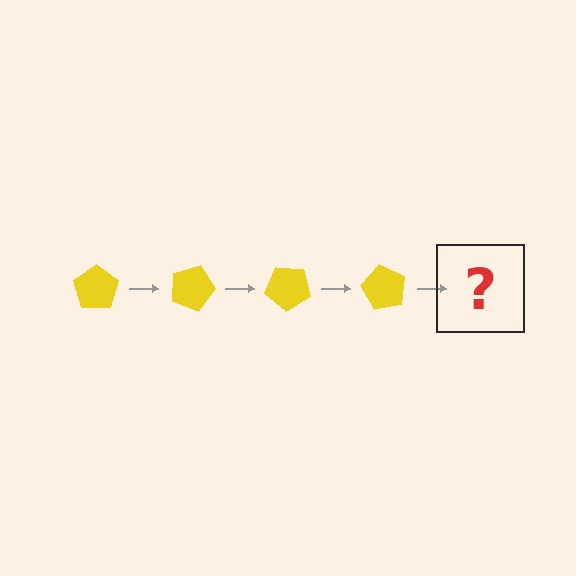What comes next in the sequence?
The next element should be a yellow pentagon rotated 80 degrees.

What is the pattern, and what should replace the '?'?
The pattern is that the pentagon rotates 20 degrees each step. The '?' should be a yellow pentagon rotated 80 degrees.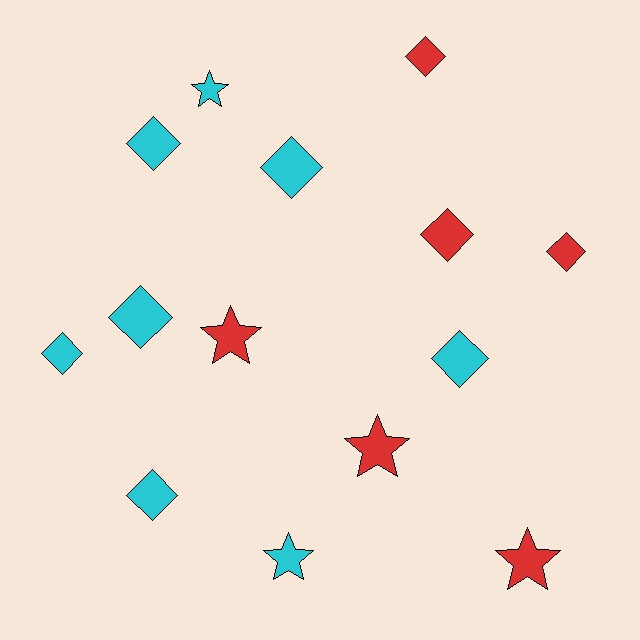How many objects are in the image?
There are 14 objects.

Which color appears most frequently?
Cyan, with 8 objects.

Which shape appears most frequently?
Diamond, with 9 objects.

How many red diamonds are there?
There are 3 red diamonds.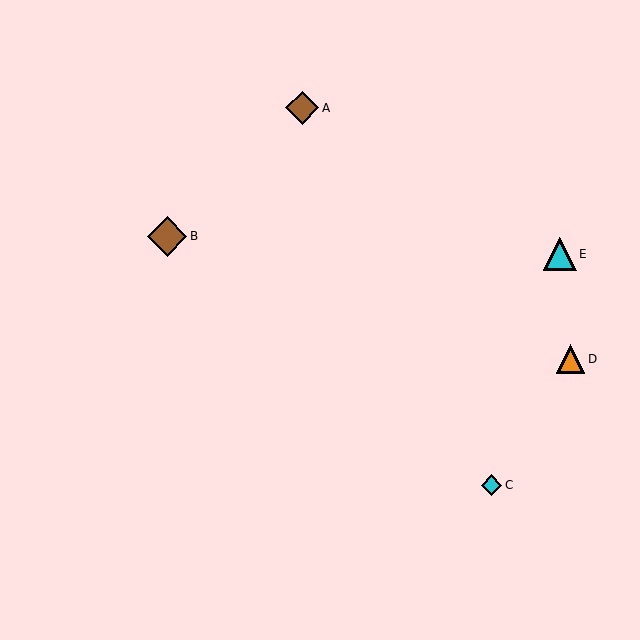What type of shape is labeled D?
Shape D is an orange triangle.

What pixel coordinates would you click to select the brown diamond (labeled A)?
Click at (302, 108) to select the brown diamond A.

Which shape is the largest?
The brown diamond (labeled B) is the largest.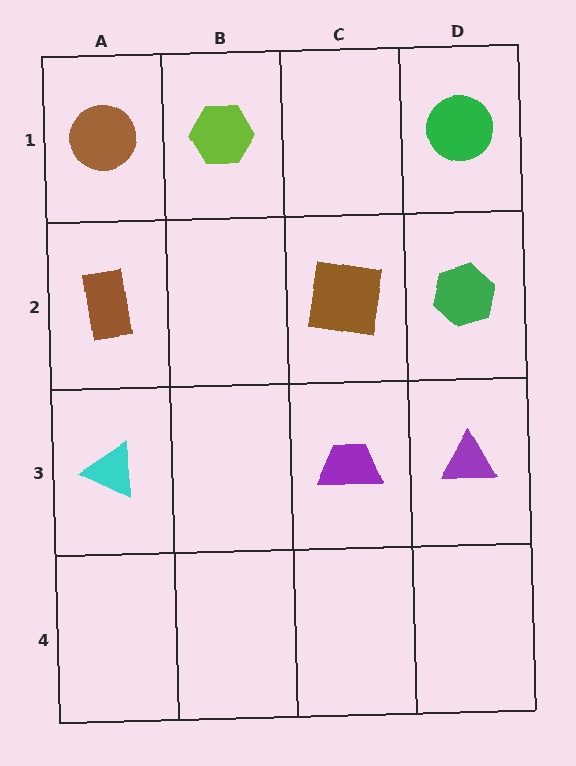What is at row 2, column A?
A brown rectangle.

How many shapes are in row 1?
3 shapes.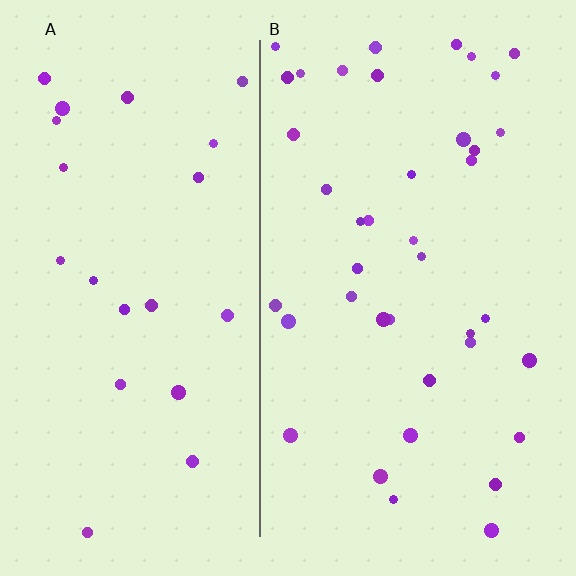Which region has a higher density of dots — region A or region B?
B (the right).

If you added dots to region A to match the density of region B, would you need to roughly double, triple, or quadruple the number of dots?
Approximately double.